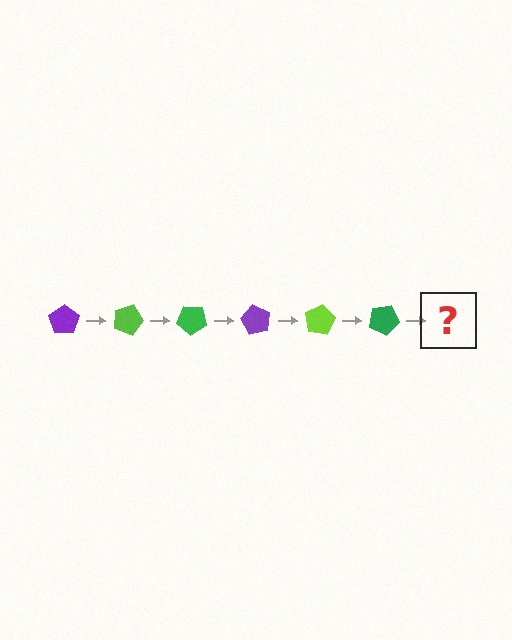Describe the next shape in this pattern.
It should be a purple pentagon, rotated 120 degrees from the start.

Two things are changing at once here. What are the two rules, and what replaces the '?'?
The two rules are that it rotates 20 degrees each step and the color cycles through purple, lime, and green. The '?' should be a purple pentagon, rotated 120 degrees from the start.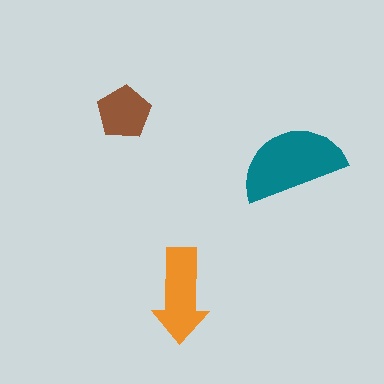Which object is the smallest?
The brown pentagon.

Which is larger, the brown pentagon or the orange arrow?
The orange arrow.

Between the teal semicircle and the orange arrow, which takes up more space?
The teal semicircle.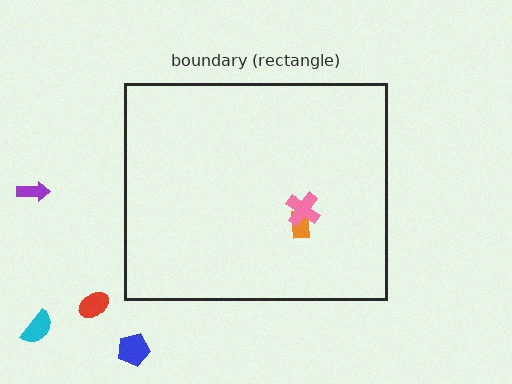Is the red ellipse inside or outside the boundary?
Outside.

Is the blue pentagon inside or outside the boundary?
Outside.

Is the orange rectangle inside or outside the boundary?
Inside.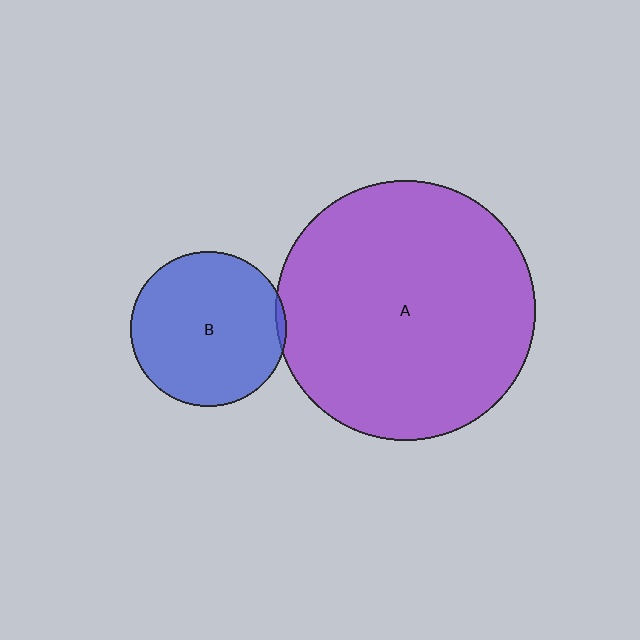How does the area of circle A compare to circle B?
Approximately 2.8 times.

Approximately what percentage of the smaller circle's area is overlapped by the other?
Approximately 5%.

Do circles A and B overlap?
Yes.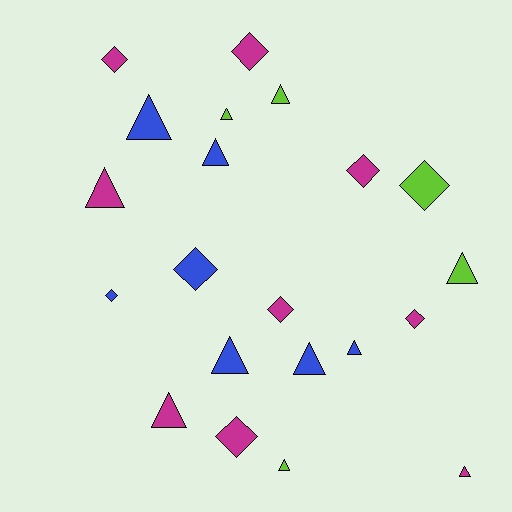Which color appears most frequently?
Magenta, with 9 objects.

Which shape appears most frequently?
Triangle, with 12 objects.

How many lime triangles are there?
There are 4 lime triangles.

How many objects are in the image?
There are 21 objects.